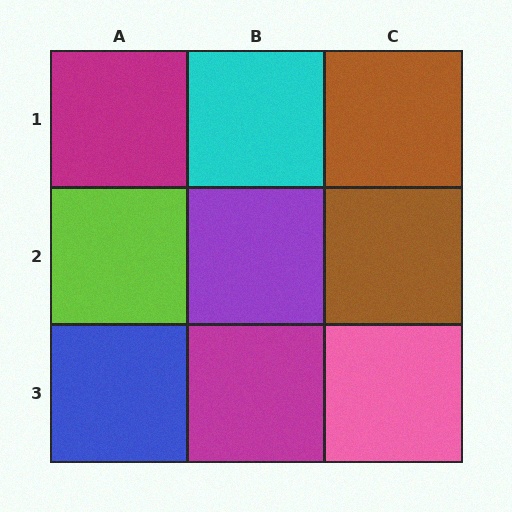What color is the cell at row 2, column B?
Purple.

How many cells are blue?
1 cell is blue.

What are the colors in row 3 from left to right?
Blue, magenta, pink.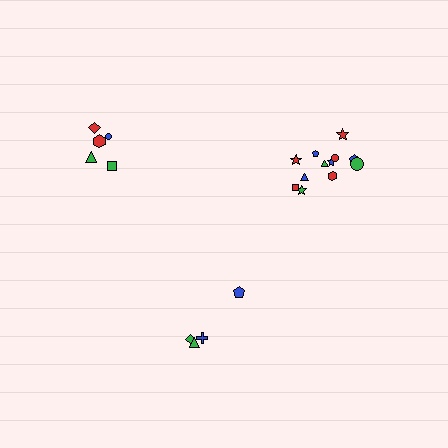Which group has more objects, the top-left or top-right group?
The top-right group.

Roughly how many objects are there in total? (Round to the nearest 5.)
Roughly 20 objects in total.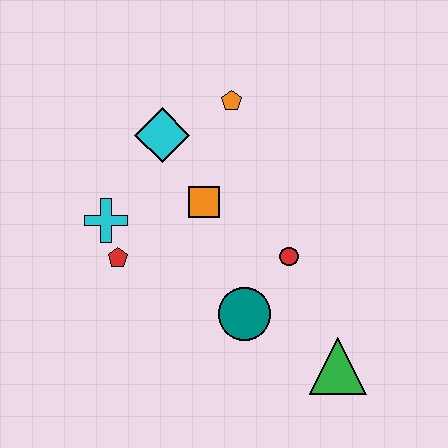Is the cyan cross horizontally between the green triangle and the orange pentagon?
No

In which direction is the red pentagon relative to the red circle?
The red pentagon is to the left of the red circle.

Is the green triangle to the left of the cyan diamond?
No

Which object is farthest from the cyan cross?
The green triangle is farthest from the cyan cross.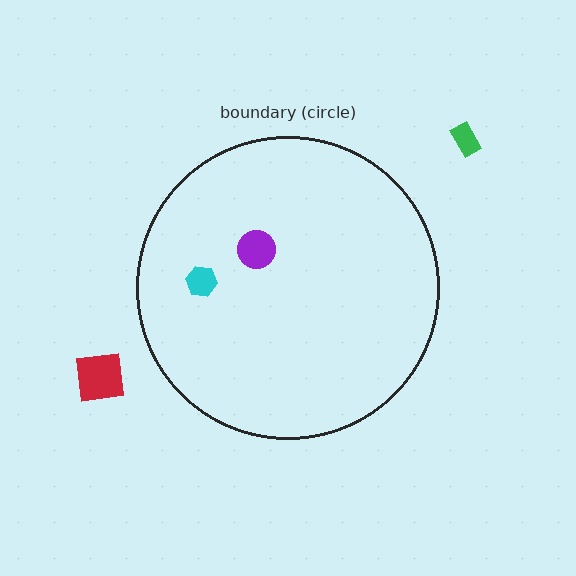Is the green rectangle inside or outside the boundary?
Outside.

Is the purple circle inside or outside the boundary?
Inside.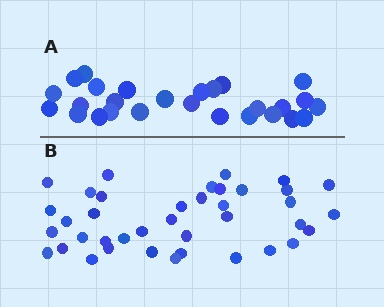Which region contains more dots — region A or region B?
Region B (the bottom region) has more dots.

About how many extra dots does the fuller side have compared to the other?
Region B has roughly 12 or so more dots than region A.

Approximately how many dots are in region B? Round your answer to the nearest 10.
About 40 dots. (The exact count is 39, which rounds to 40.)